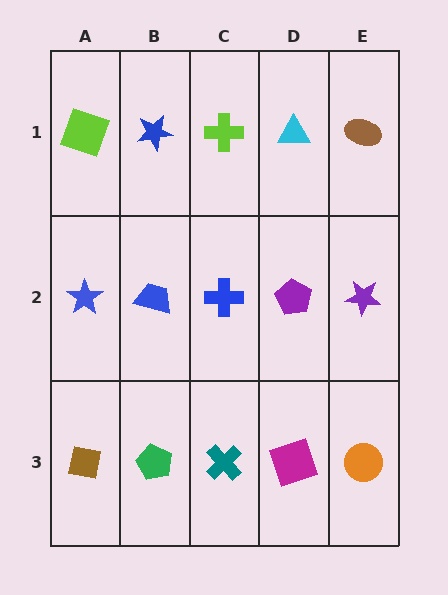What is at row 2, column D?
A purple pentagon.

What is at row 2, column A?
A blue star.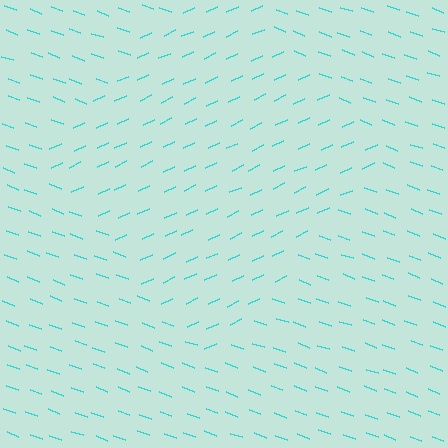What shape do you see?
I see a diamond.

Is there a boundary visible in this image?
Yes, there is a texture boundary formed by a change in line orientation.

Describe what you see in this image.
The image is filled with small cyan line segments. A diamond region in the image has lines oriented differently from the surrounding lines, creating a visible texture boundary.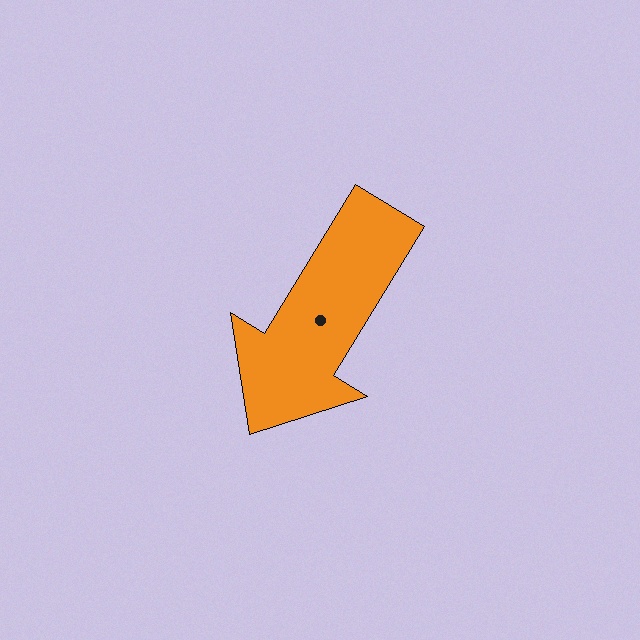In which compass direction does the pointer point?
Southwest.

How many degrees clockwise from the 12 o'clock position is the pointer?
Approximately 212 degrees.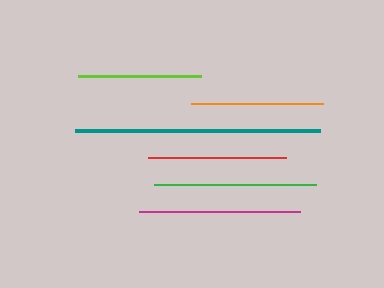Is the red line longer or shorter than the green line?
The green line is longer than the red line.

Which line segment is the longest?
The teal line is the longest at approximately 245 pixels.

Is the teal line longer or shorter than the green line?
The teal line is longer than the green line.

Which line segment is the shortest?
The lime line is the shortest at approximately 123 pixels.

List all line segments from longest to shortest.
From longest to shortest: teal, green, magenta, red, orange, lime.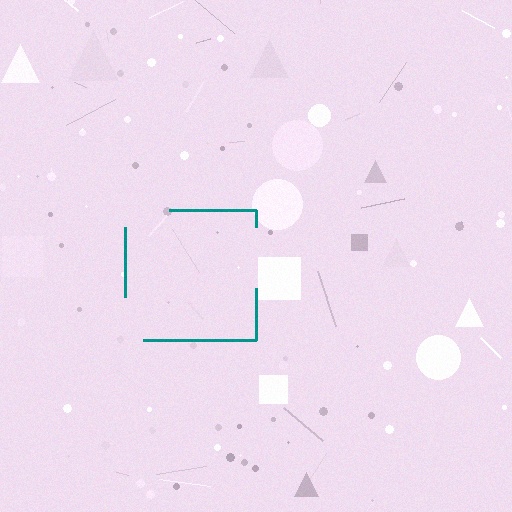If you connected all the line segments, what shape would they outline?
They would outline a square.